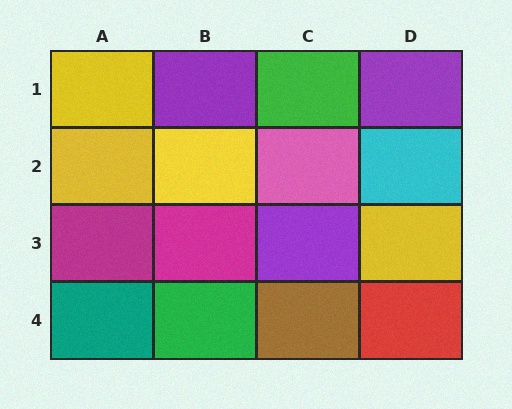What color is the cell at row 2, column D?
Cyan.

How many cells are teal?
1 cell is teal.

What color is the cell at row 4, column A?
Teal.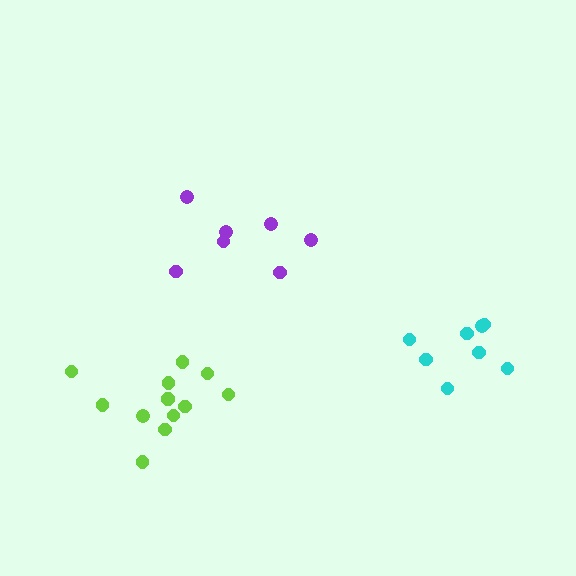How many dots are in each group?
Group 1: 13 dots, Group 2: 7 dots, Group 3: 8 dots (28 total).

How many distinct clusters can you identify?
There are 3 distinct clusters.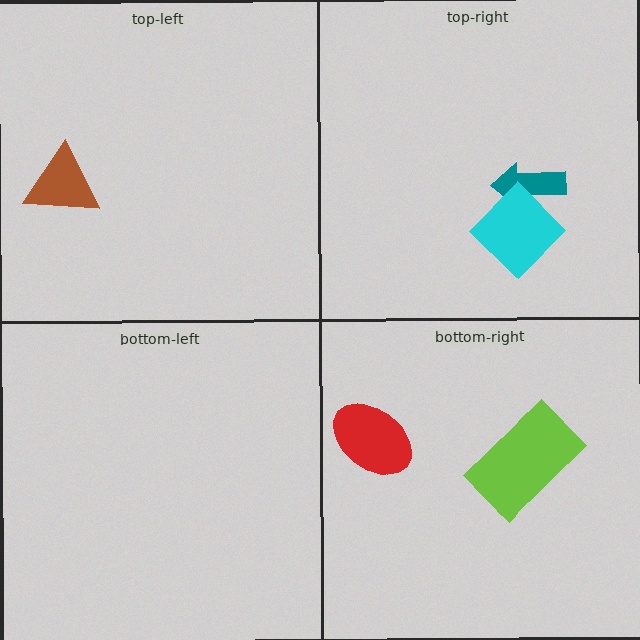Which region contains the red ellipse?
The bottom-right region.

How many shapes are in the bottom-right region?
2.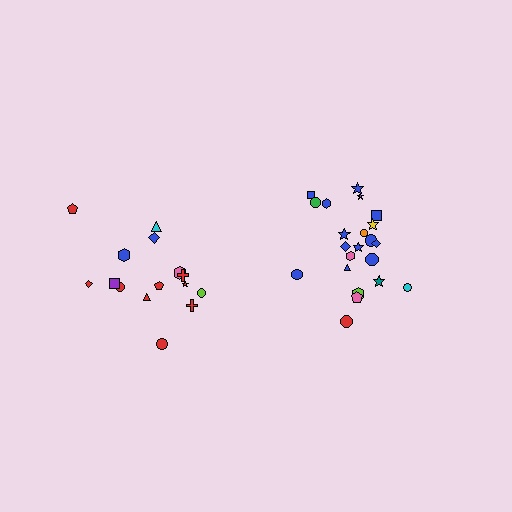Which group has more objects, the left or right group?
The right group.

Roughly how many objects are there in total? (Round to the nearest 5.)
Roughly 35 objects in total.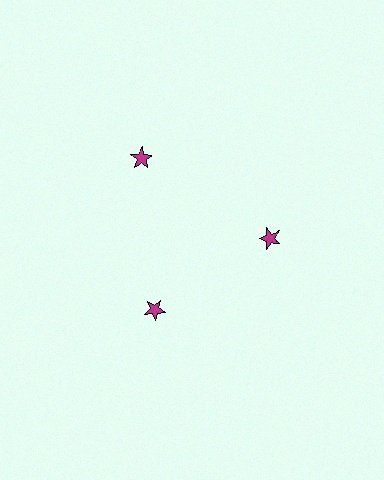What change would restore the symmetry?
The symmetry would be restored by moving it inward, back onto the ring so that all 3 stars sit at equal angles and equal distance from the center.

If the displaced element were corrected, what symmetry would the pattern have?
It would have 3-fold rotational symmetry — the pattern would map onto itself every 120 degrees.